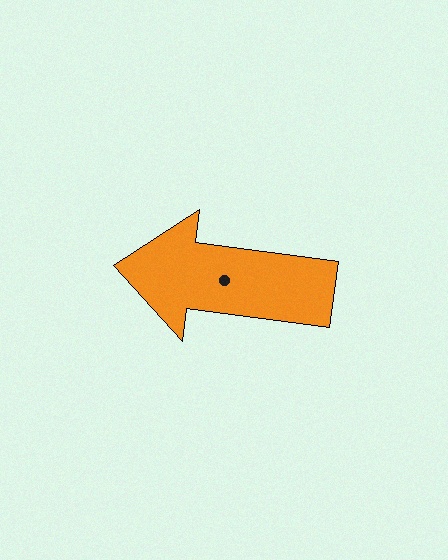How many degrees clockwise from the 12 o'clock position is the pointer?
Approximately 277 degrees.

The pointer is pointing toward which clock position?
Roughly 9 o'clock.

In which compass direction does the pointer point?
West.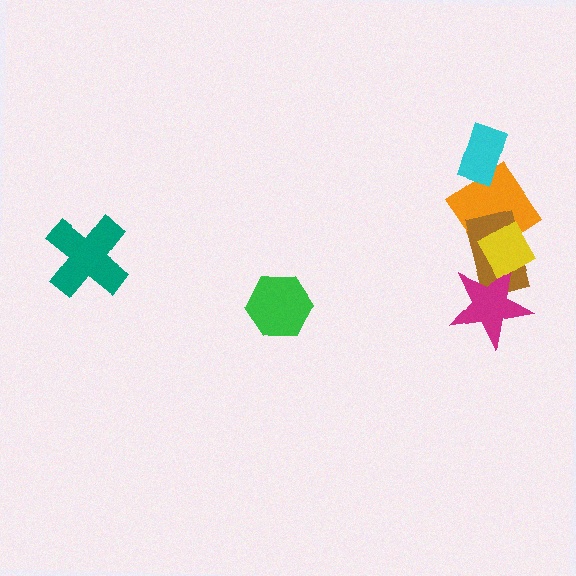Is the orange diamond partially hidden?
Yes, it is partially covered by another shape.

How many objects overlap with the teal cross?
0 objects overlap with the teal cross.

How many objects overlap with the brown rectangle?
3 objects overlap with the brown rectangle.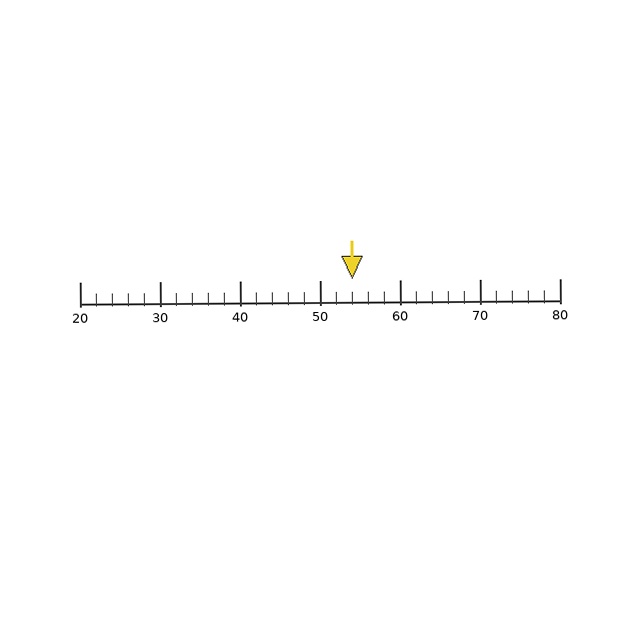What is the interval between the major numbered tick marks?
The major tick marks are spaced 10 units apart.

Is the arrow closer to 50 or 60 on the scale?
The arrow is closer to 50.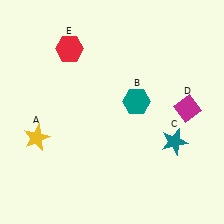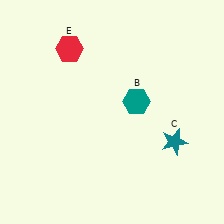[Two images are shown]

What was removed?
The yellow star (A), the magenta diamond (D) were removed in Image 2.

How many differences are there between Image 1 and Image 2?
There are 2 differences between the two images.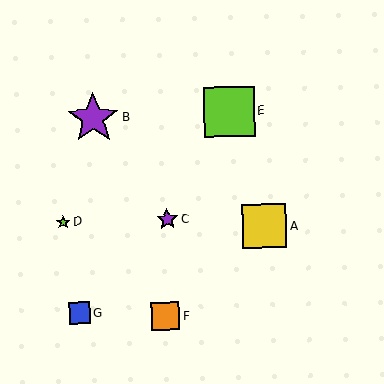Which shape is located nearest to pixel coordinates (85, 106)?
The purple star (labeled B) at (93, 118) is nearest to that location.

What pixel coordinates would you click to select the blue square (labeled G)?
Click at (79, 313) to select the blue square G.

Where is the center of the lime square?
The center of the lime square is at (229, 111).